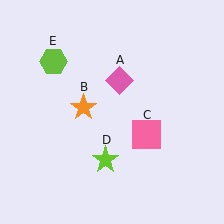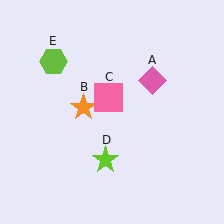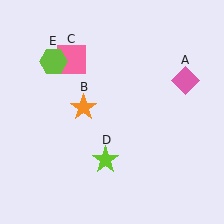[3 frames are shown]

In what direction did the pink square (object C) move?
The pink square (object C) moved up and to the left.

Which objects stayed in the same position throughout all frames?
Orange star (object B) and lime star (object D) and lime hexagon (object E) remained stationary.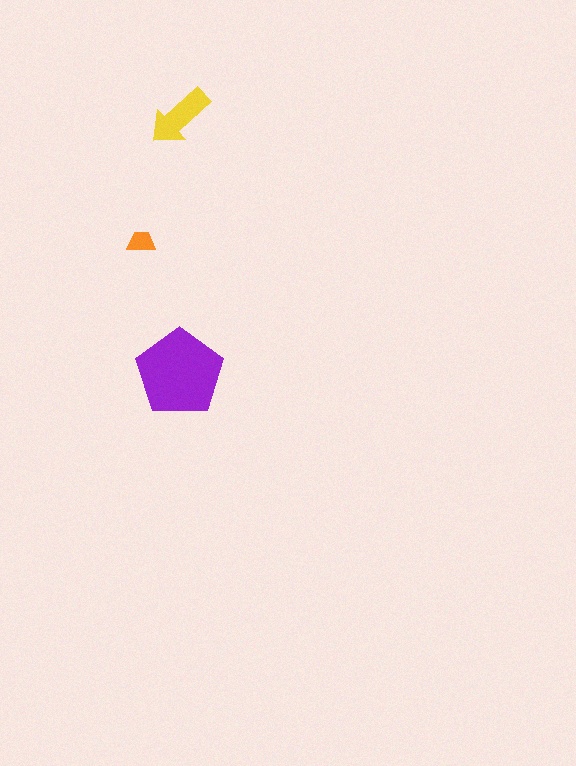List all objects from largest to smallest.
The purple pentagon, the yellow arrow, the orange trapezoid.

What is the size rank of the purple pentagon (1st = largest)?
1st.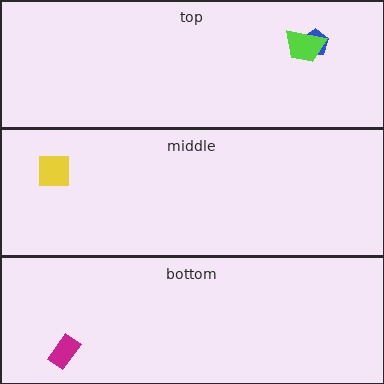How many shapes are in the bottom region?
1.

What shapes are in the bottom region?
The magenta rectangle.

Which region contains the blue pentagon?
The top region.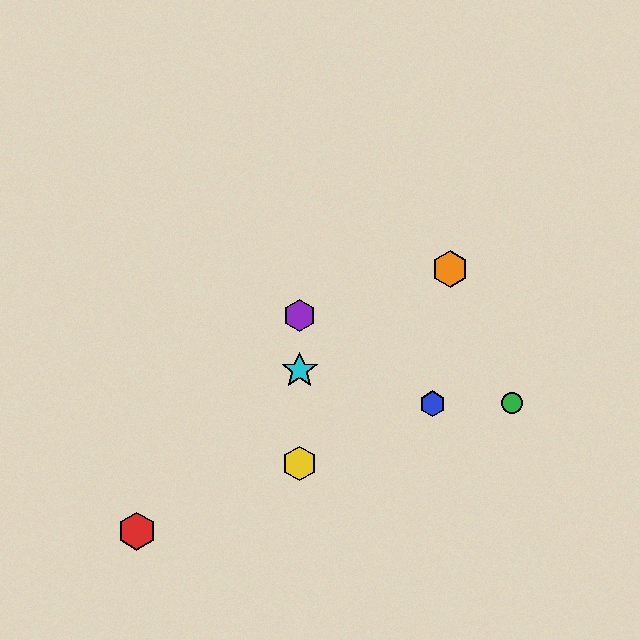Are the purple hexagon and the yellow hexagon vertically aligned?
Yes, both are at x≈300.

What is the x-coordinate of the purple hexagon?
The purple hexagon is at x≈300.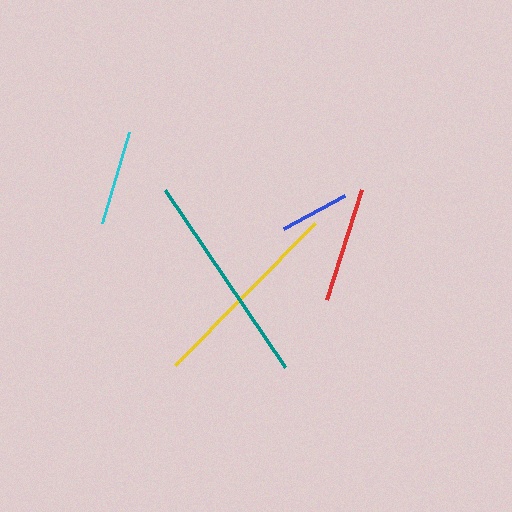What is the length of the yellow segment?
The yellow segment is approximately 200 pixels long.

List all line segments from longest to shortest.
From longest to shortest: teal, yellow, red, cyan, blue.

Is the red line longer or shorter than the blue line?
The red line is longer than the blue line.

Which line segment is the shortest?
The blue line is the shortest at approximately 70 pixels.